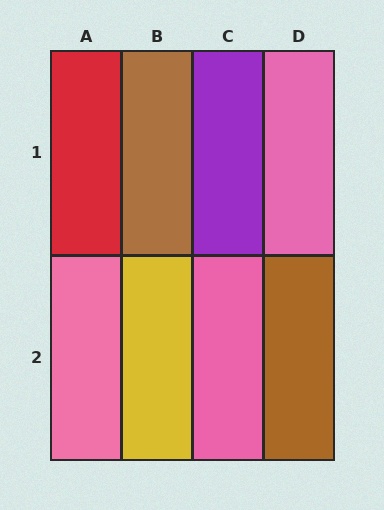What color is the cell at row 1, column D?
Pink.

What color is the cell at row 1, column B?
Brown.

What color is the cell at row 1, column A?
Red.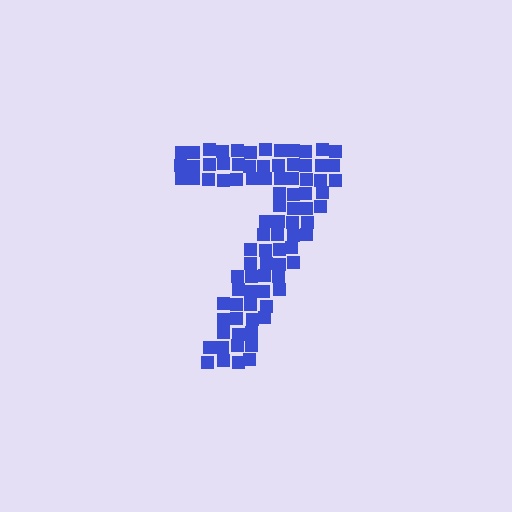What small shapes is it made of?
It is made of small squares.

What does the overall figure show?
The overall figure shows the digit 7.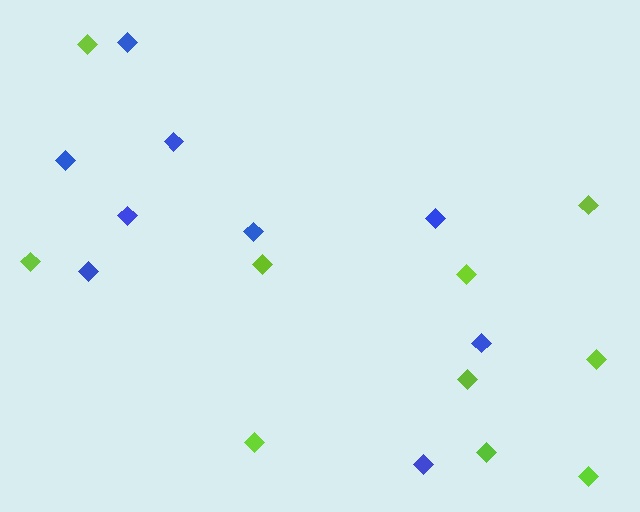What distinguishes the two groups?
There are 2 groups: one group of lime diamonds (10) and one group of blue diamonds (9).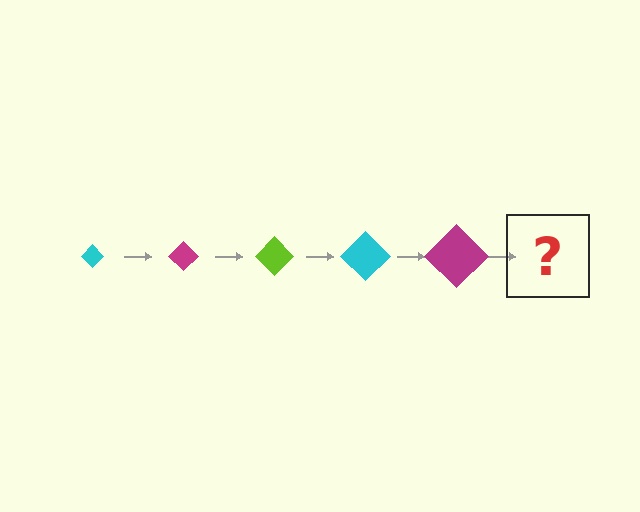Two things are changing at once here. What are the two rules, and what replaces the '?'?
The two rules are that the diamond grows larger each step and the color cycles through cyan, magenta, and lime. The '?' should be a lime diamond, larger than the previous one.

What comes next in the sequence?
The next element should be a lime diamond, larger than the previous one.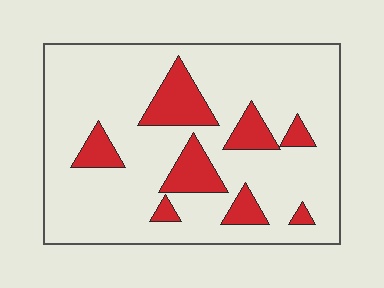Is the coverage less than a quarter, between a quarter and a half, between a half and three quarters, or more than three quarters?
Less than a quarter.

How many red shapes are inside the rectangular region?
8.